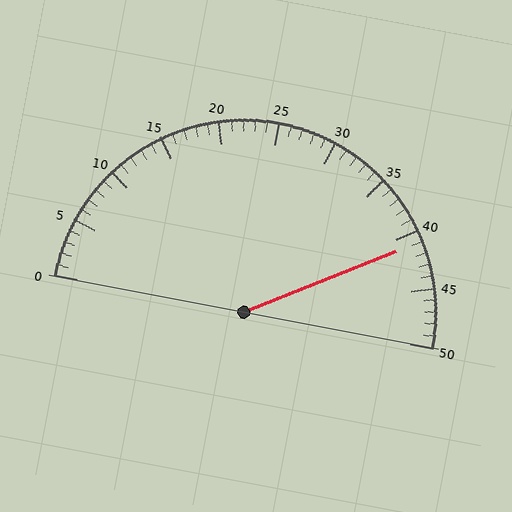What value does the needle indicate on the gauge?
The needle indicates approximately 41.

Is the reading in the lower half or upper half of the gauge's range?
The reading is in the upper half of the range (0 to 50).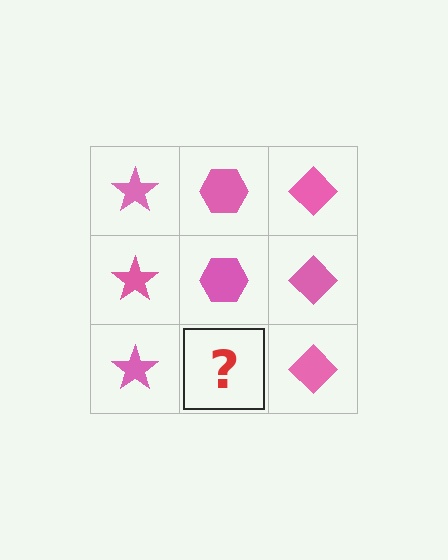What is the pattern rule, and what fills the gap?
The rule is that each column has a consistent shape. The gap should be filled with a pink hexagon.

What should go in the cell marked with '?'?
The missing cell should contain a pink hexagon.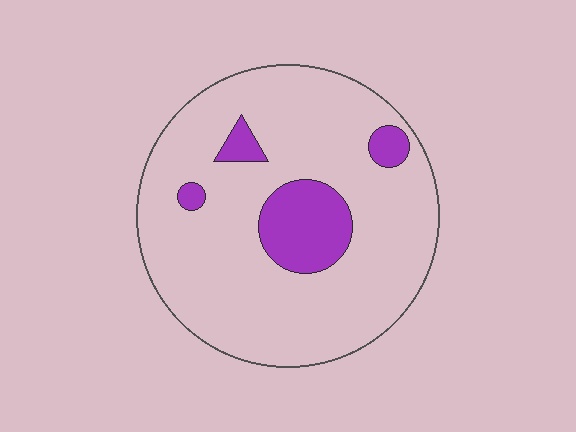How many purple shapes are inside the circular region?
4.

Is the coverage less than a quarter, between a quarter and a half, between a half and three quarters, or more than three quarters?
Less than a quarter.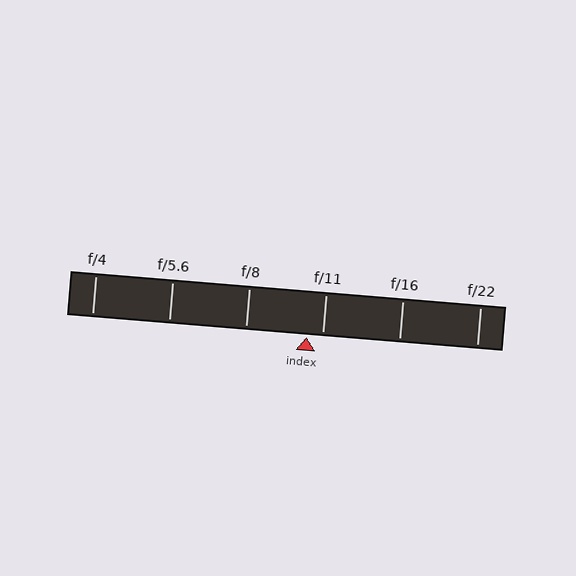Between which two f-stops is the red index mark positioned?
The index mark is between f/8 and f/11.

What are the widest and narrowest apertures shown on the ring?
The widest aperture shown is f/4 and the narrowest is f/22.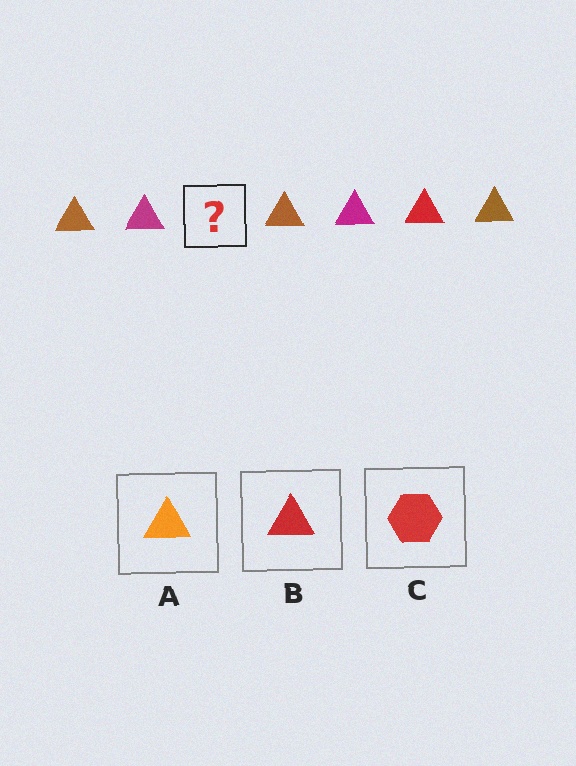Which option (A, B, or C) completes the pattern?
B.